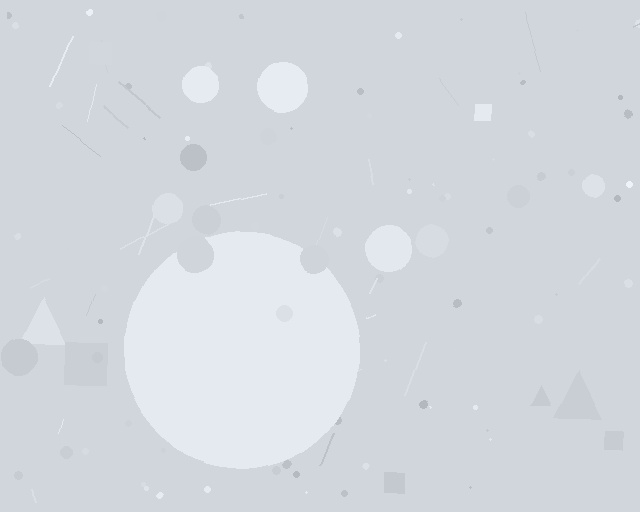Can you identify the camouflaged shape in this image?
The camouflaged shape is a circle.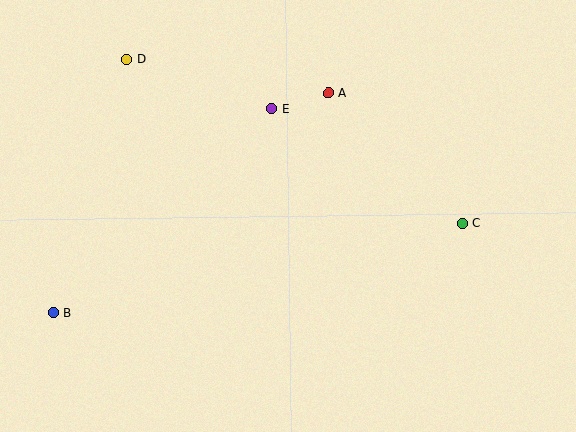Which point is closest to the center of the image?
Point E at (271, 109) is closest to the center.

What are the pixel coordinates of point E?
Point E is at (271, 109).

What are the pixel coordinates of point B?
Point B is at (53, 313).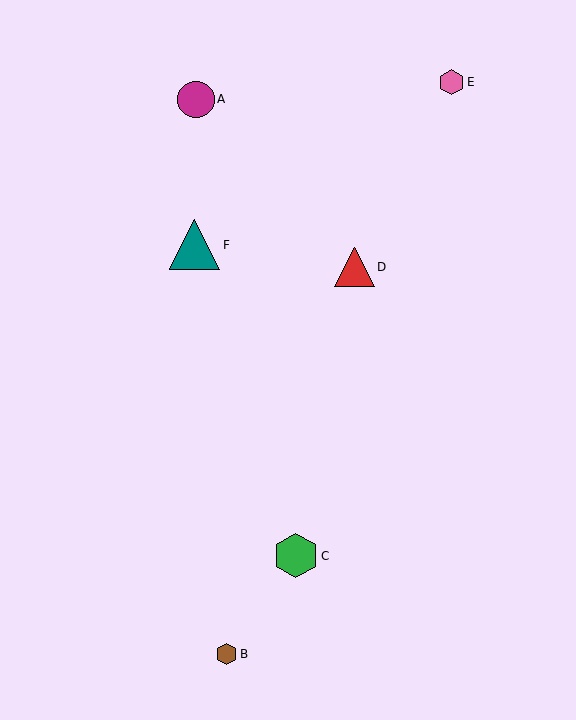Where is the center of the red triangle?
The center of the red triangle is at (355, 267).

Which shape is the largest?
The teal triangle (labeled F) is the largest.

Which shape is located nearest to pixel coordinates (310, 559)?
The green hexagon (labeled C) at (296, 556) is nearest to that location.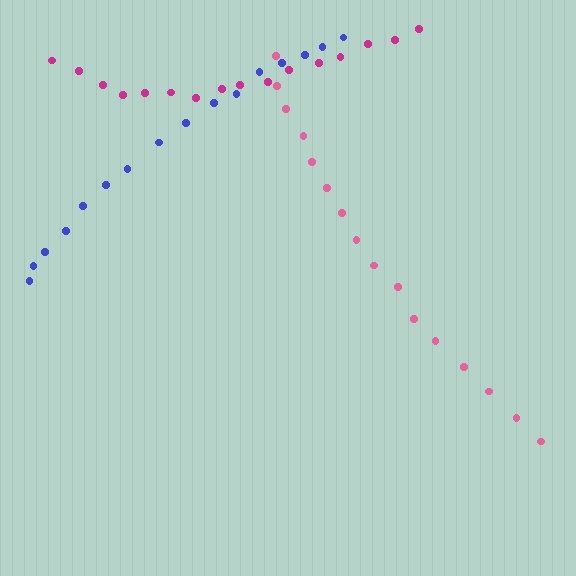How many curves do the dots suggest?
There are 3 distinct paths.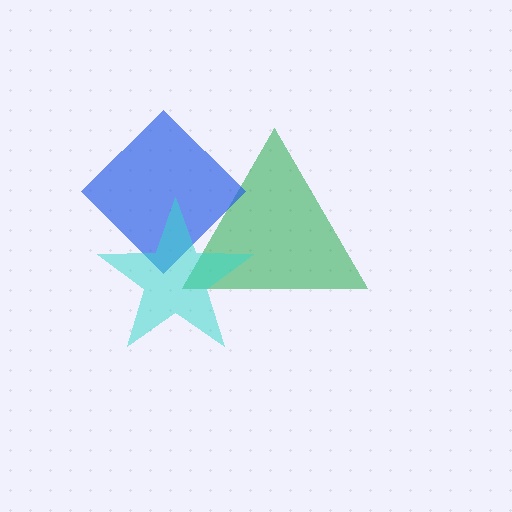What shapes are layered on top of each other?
The layered shapes are: a green triangle, a blue diamond, a cyan star.